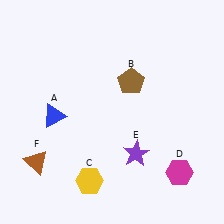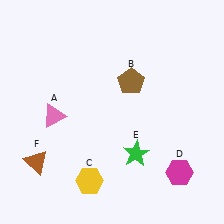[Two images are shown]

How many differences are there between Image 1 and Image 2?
There are 2 differences between the two images.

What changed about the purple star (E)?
In Image 1, E is purple. In Image 2, it changed to green.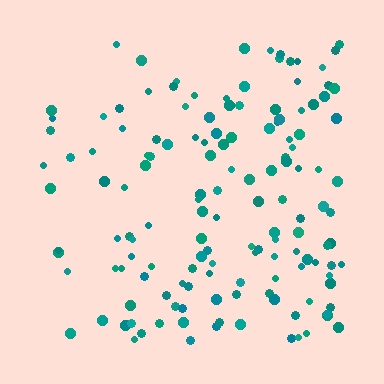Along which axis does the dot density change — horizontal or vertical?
Horizontal.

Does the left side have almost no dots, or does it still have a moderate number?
Still a moderate number, just noticeably fewer than the right.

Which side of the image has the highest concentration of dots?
The right.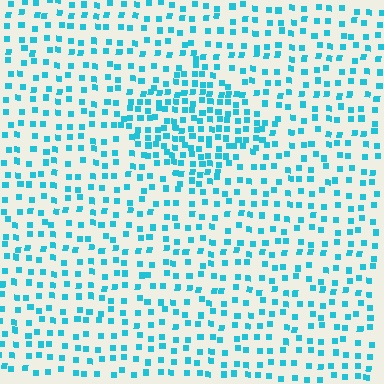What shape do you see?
I see a diamond.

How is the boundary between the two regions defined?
The boundary is defined by a change in element density (approximately 1.9x ratio). All elements are the same color, size, and shape.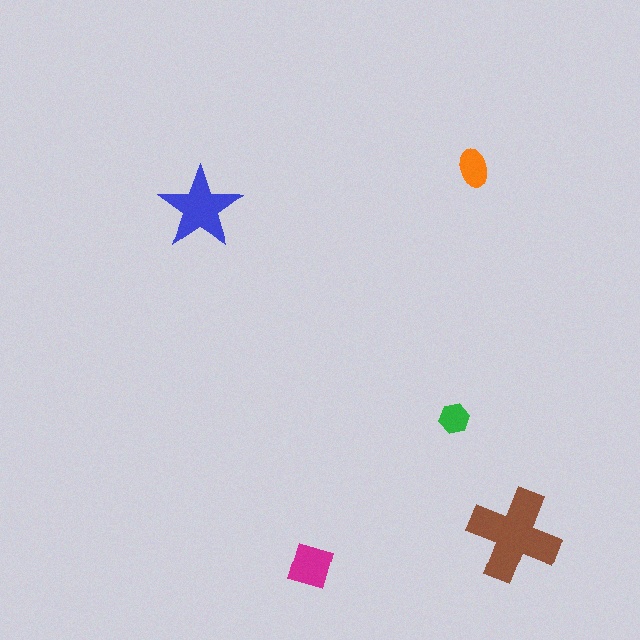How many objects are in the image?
There are 5 objects in the image.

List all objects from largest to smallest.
The brown cross, the blue star, the magenta square, the orange ellipse, the green hexagon.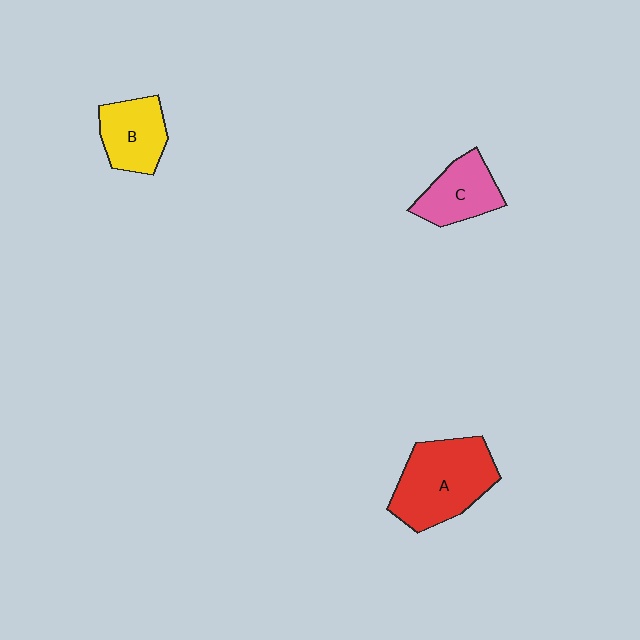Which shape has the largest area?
Shape A (red).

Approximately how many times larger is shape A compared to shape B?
Approximately 1.7 times.